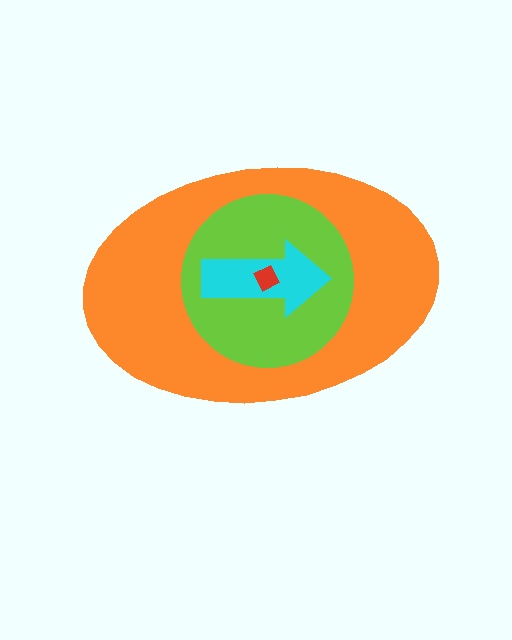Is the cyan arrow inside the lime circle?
Yes.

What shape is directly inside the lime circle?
The cyan arrow.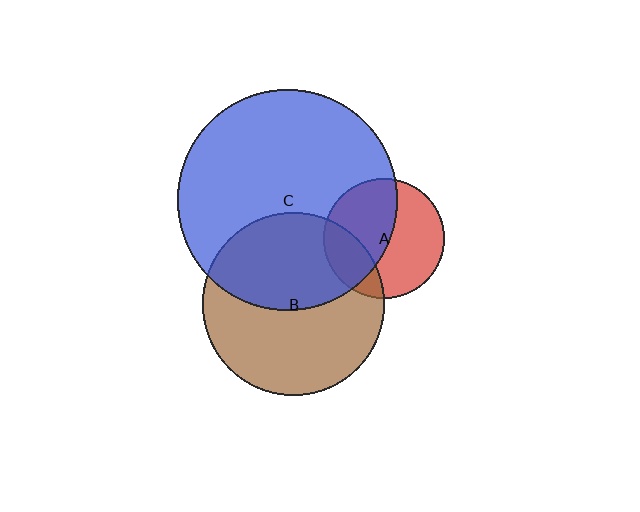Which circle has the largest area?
Circle C (blue).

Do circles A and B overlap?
Yes.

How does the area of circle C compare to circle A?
Approximately 3.3 times.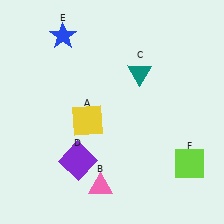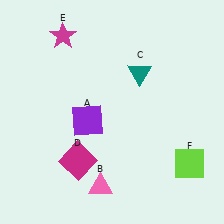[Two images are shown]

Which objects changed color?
A changed from yellow to purple. D changed from purple to magenta. E changed from blue to magenta.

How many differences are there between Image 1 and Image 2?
There are 3 differences between the two images.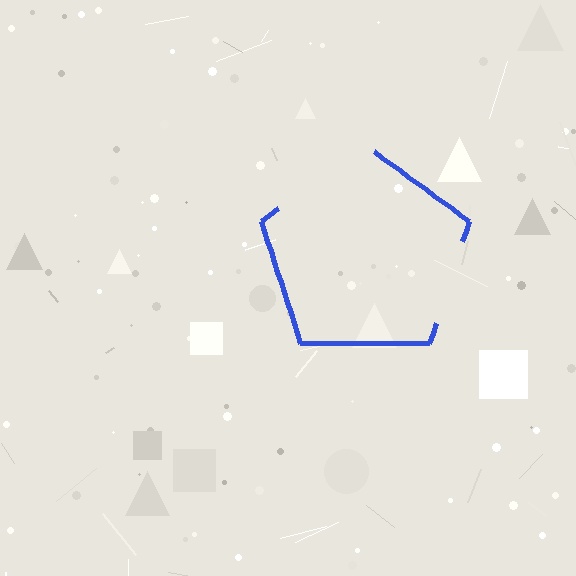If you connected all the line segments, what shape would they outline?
They would outline a pentagon.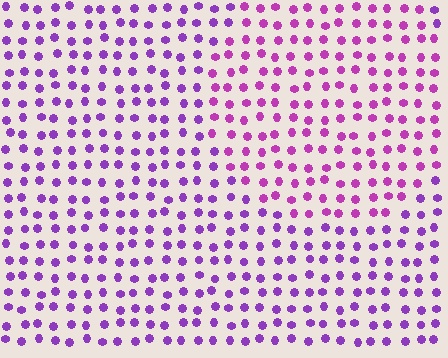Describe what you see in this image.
The image is filled with small purple elements in a uniform arrangement. A circle-shaped region is visible where the elements are tinted to a slightly different hue, forming a subtle color boundary.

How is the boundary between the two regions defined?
The boundary is defined purely by a slight shift in hue (about 26 degrees). Spacing, size, and orientation are identical on both sides.